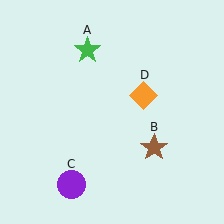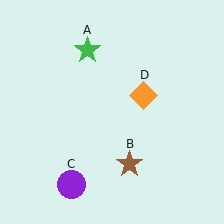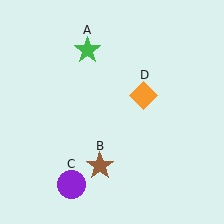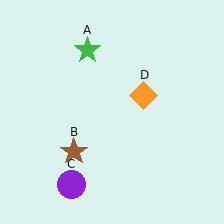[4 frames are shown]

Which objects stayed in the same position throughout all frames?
Green star (object A) and purple circle (object C) and orange diamond (object D) remained stationary.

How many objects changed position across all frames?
1 object changed position: brown star (object B).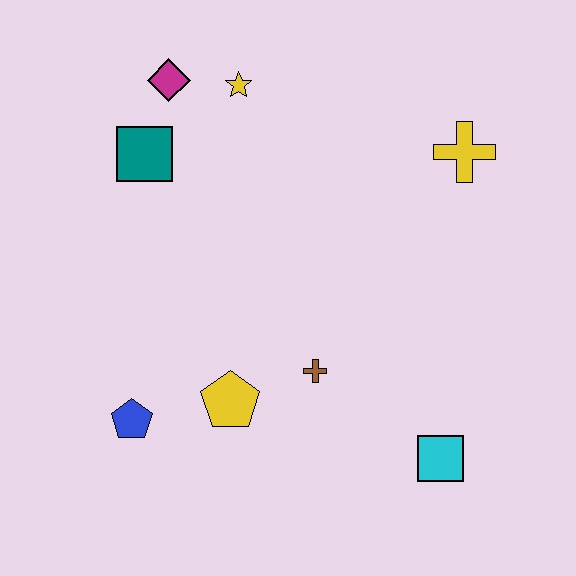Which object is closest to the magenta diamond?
The yellow star is closest to the magenta diamond.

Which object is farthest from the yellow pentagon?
The yellow cross is farthest from the yellow pentagon.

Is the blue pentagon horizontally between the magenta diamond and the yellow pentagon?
No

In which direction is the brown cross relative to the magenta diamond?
The brown cross is below the magenta diamond.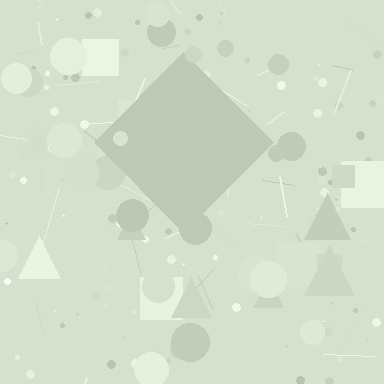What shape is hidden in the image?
A diamond is hidden in the image.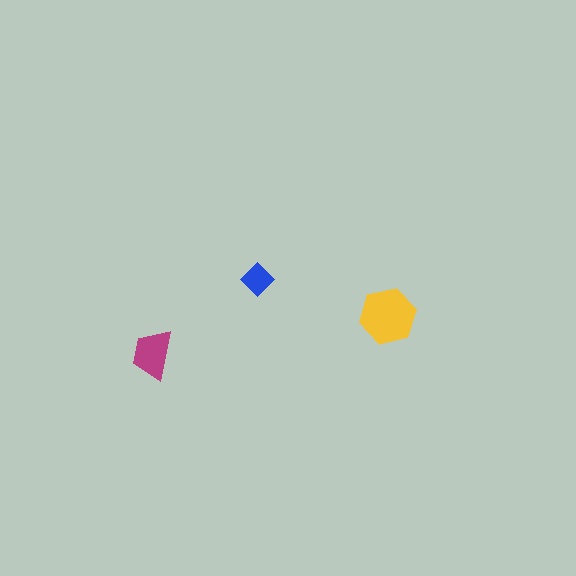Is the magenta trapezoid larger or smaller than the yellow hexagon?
Smaller.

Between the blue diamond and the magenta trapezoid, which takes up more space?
The magenta trapezoid.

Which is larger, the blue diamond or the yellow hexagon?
The yellow hexagon.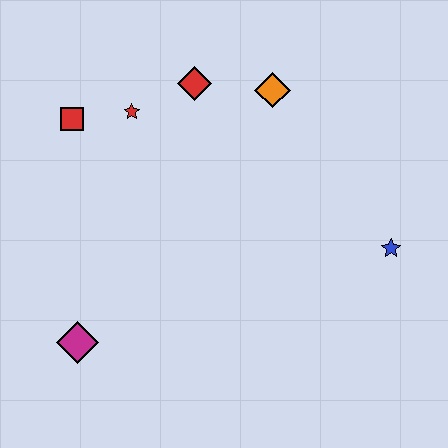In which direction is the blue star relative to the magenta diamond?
The blue star is to the right of the magenta diamond.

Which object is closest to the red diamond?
The red star is closest to the red diamond.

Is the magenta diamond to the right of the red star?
No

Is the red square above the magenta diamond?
Yes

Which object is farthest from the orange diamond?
The magenta diamond is farthest from the orange diamond.